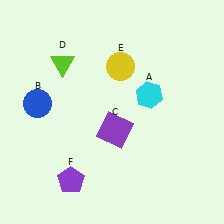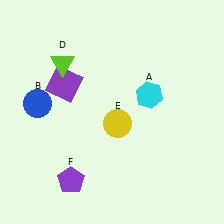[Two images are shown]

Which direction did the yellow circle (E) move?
The yellow circle (E) moved down.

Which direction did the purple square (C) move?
The purple square (C) moved left.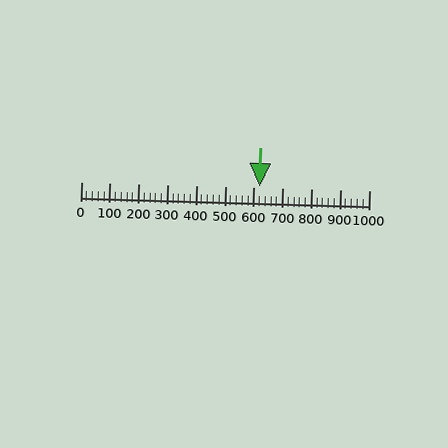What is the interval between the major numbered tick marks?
The major tick marks are spaced 100 units apart.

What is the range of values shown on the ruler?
The ruler shows values from 0 to 1000.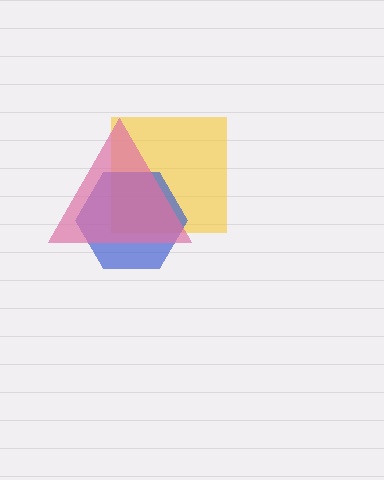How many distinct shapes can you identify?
There are 3 distinct shapes: a yellow square, a blue hexagon, a pink triangle.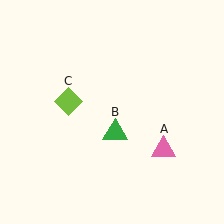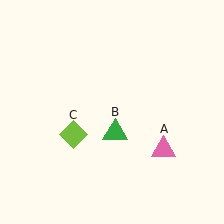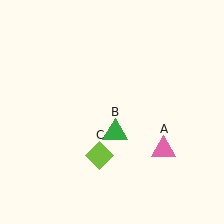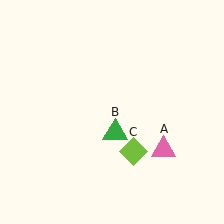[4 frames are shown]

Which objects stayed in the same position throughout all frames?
Pink triangle (object A) and green triangle (object B) remained stationary.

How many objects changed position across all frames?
1 object changed position: lime diamond (object C).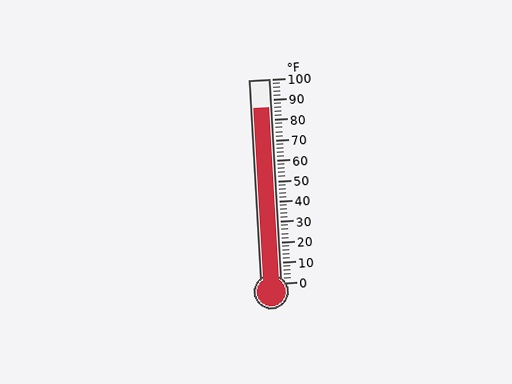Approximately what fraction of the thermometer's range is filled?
The thermometer is filled to approximately 85% of its range.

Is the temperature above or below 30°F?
The temperature is above 30°F.